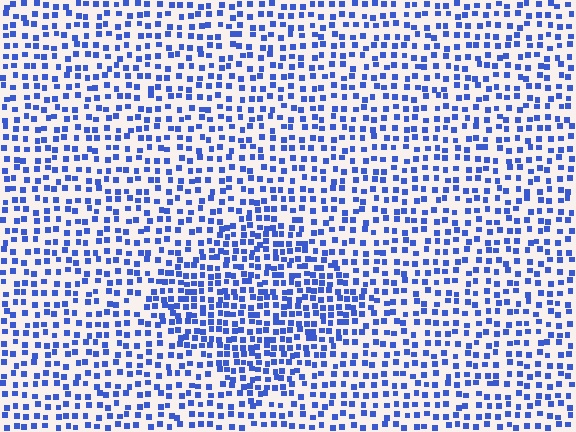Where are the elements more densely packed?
The elements are more densely packed inside the diamond boundary.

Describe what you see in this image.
The image contains small blue elements arranged at two different densities. A diamond-shaped region is visible where the elements are more densely packed than the surrounding area.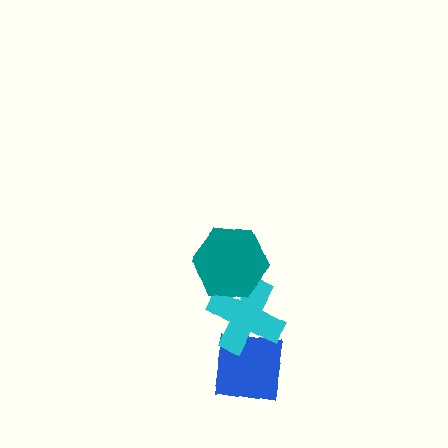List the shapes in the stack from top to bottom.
From top to bottom: the teal hexagon, the cyan cross, the blue square.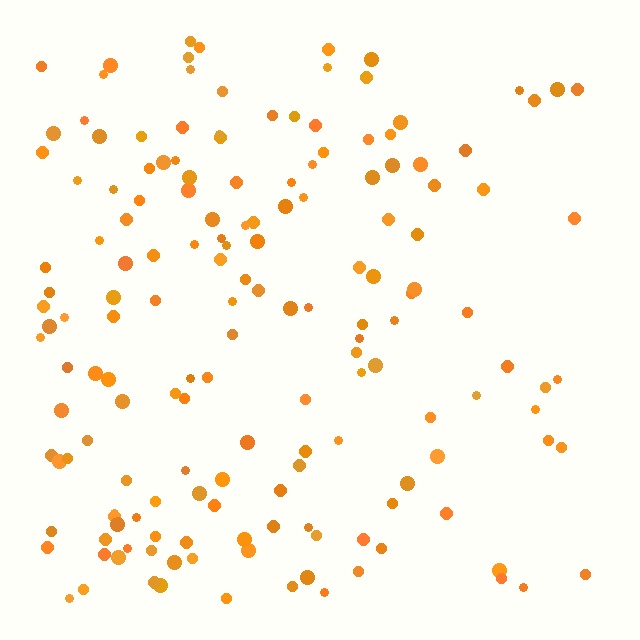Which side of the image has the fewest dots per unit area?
The right.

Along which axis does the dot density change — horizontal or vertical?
Horizontal.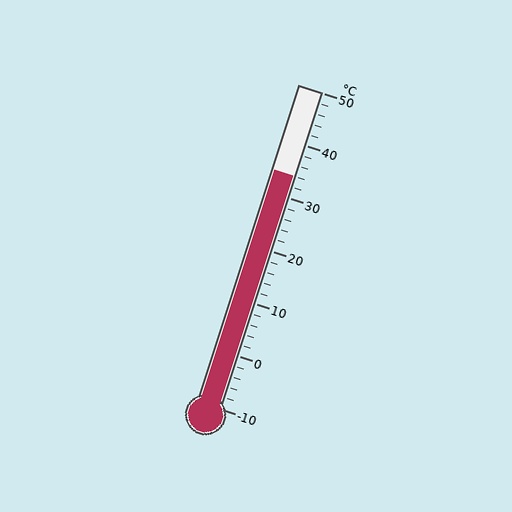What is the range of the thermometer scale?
The thermometer scale ranges from -10°C to 50°C.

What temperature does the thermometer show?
The thermometer shows approximately 34°C.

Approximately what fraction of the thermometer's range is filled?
The thermometer is filled to approximately 75% of its range.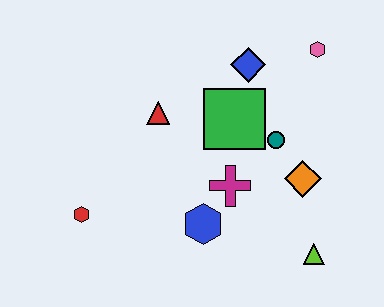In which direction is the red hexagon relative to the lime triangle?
The red hexagon is to the left of the lime triangle.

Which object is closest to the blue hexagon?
The magenta cross is closest to the blue hexagon.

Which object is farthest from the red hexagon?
The pink hexagon is farthest from the red hexagon.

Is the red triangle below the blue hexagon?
No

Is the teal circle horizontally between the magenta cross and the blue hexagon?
No